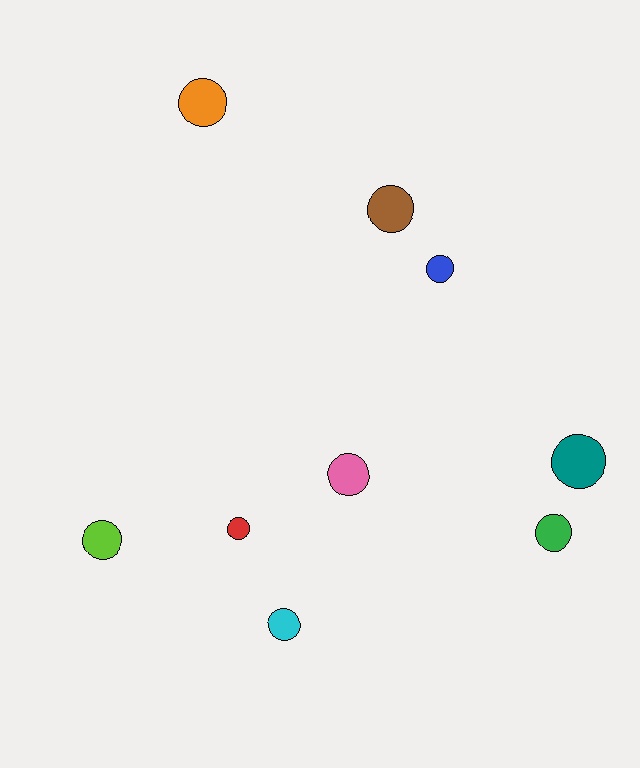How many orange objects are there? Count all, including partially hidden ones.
There is 1 orange object.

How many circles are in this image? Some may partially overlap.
There are 9 circles.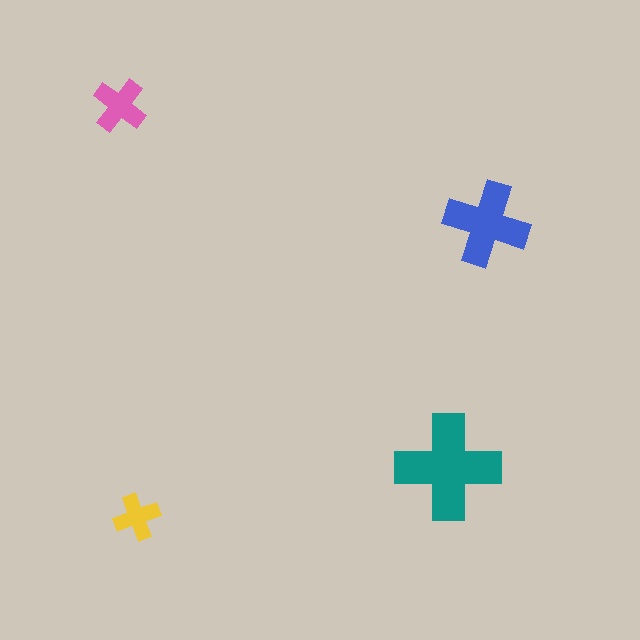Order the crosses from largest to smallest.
the teal one, the blue one, the pink one, the yellow one.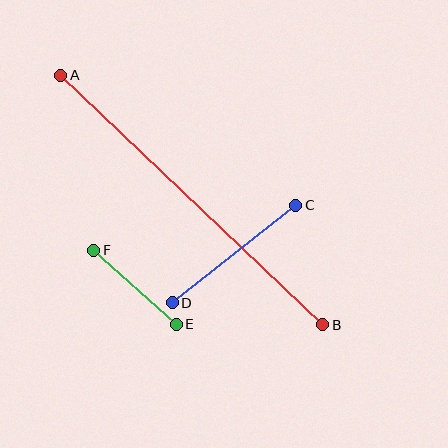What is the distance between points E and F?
The distance is approximately 111 pixels.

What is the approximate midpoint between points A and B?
The midpoint is at approximately (192, 200) pixels.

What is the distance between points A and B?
The distance is approximately 361 pixels.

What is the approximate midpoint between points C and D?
The midpoint is at approximately (234, 254) pixels.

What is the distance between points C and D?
The distance is approximately 157 pixels.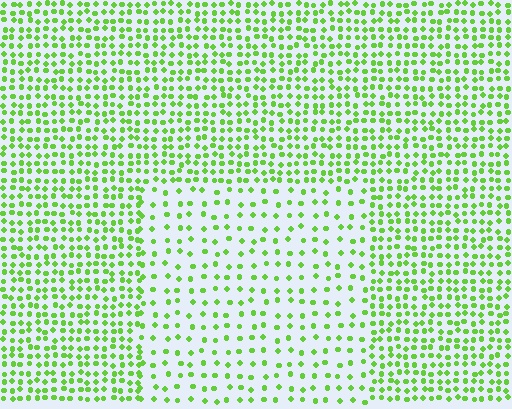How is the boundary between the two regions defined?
The boundary is defined by a change in element density (approximately 2.2x ratio). All elements are the same color, size, and shape.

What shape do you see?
I see a rectangle.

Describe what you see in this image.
The image contains small lime elements arranged at two different densities. A rectangle-shaped region is visible where the elements are less densely packed than the surrounding area.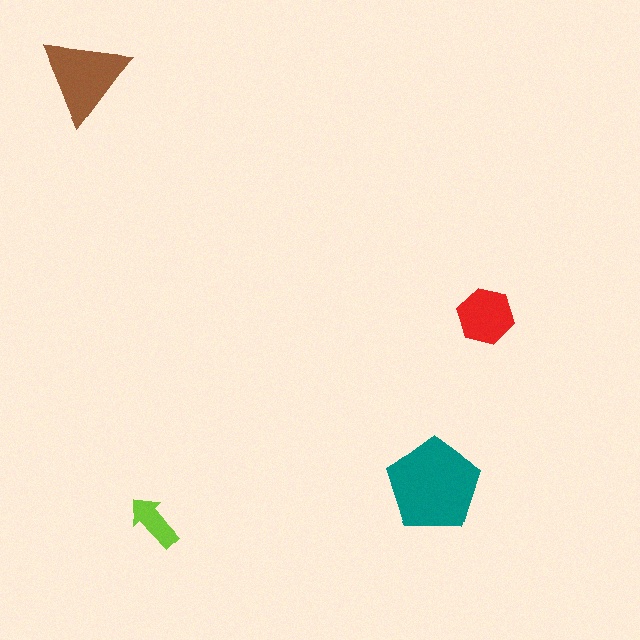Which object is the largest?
The teal pentagon.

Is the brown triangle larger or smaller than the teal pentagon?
Smaller.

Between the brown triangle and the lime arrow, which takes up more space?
The brown triangle.